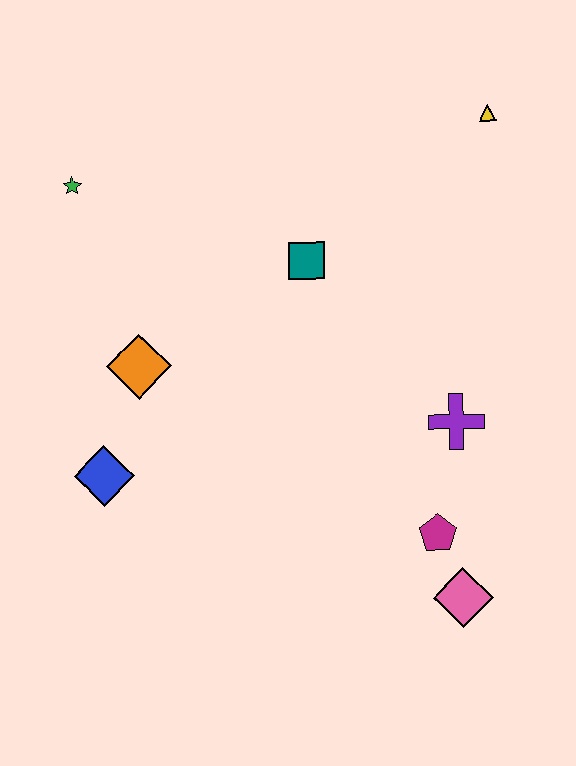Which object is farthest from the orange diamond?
The yellow triangle is farthest from the orange diamond.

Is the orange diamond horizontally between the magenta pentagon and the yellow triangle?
No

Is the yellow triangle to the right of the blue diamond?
Yes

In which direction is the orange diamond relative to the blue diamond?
The orange diamond is above the blue diamond.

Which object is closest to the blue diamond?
The orange diamond is closest to the blue diamond.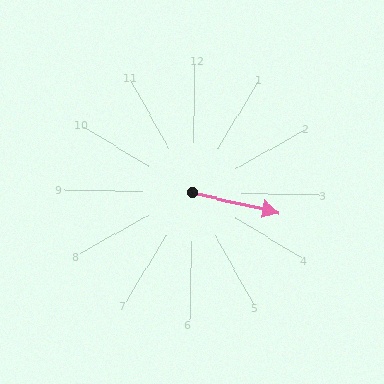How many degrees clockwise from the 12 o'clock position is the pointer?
Approximately 102 degrees.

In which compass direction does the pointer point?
East.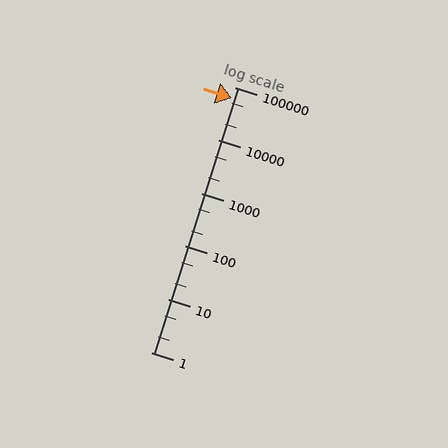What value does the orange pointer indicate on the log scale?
The pointer indicates approximately 62000.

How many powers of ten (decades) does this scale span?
The scale spans 5 decades, from 1 to 100000.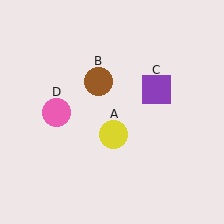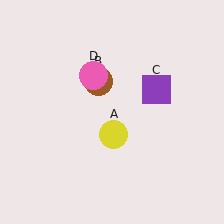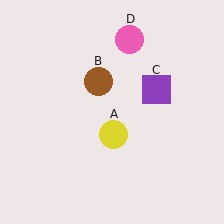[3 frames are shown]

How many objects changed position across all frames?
1 object changed position: pink circle (object D).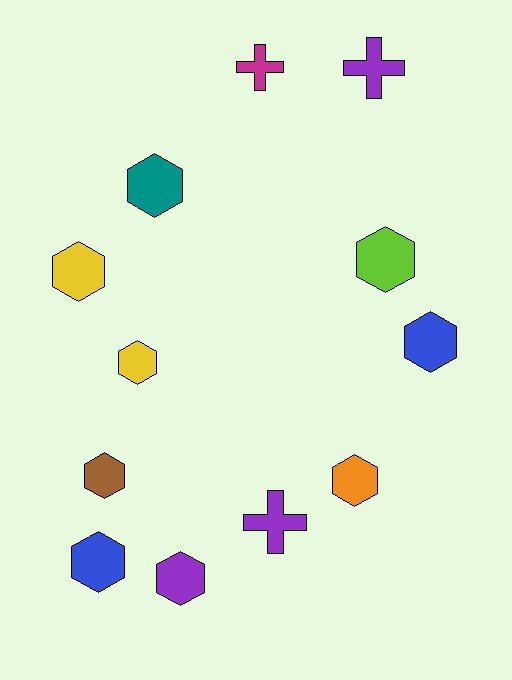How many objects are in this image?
There are 12 objects.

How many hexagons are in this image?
There are 9 hexagons.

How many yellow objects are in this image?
There are 2 yellow objects.